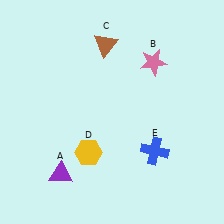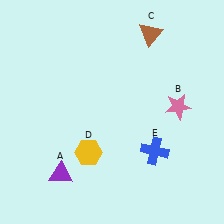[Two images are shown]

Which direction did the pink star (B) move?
The pink star (B) moved down.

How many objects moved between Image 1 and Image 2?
2 objects moved between the two images.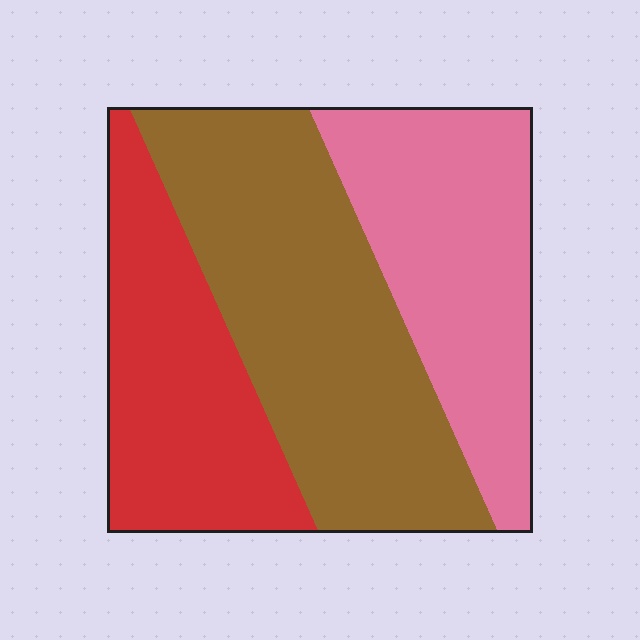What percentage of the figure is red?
Red covers 27% of the figure.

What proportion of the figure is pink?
Pink covers 30% of the figure.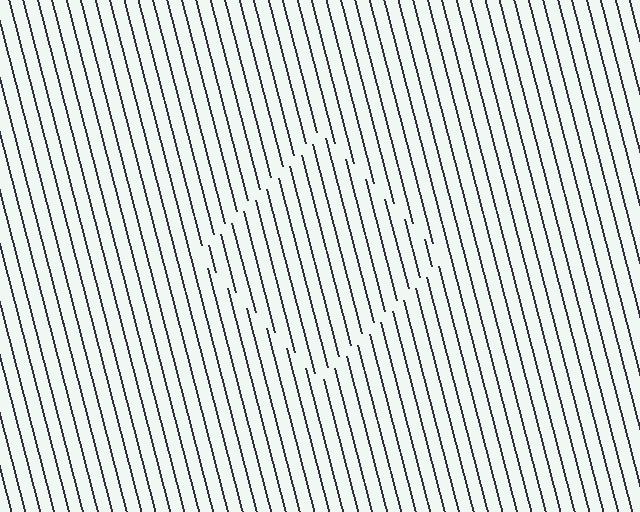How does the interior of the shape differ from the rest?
The interior of the shape contains the same grating, shifted by half a period — the contour is defined by the phase discontinuity where line-ends from the inner and outer gratings abut.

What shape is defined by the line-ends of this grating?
An illusory square. The interior of the shape contains the same grating, shifted by half a period — the contour is defined by the phase discontinuity where line-ends from the inner and outer gratings abut.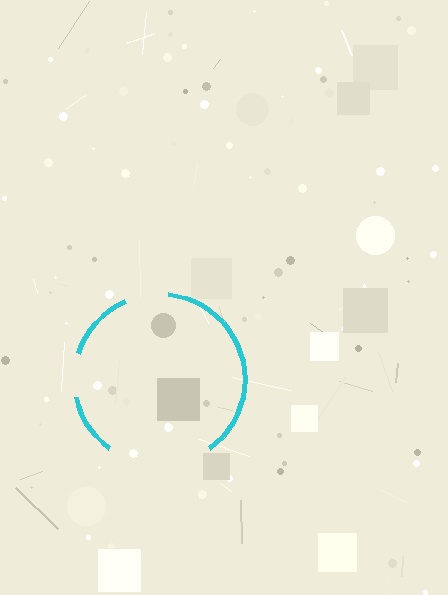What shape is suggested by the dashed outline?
The dashed outline suggests a circle.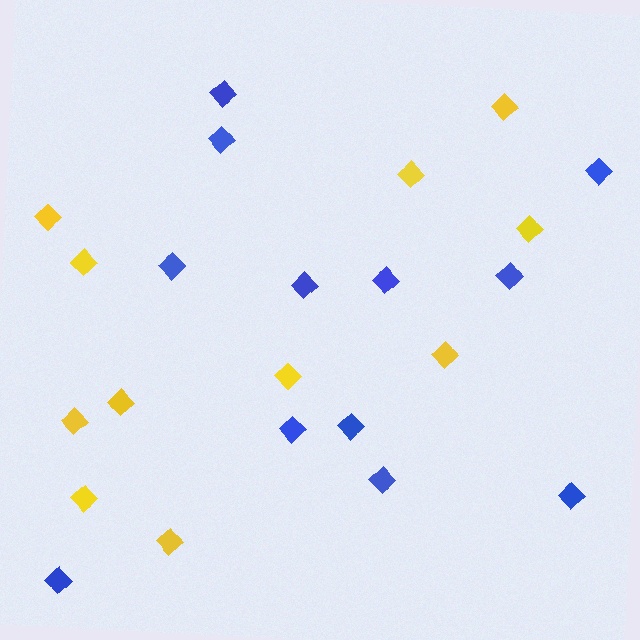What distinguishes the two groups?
There are 2 groups: one group of blue diamonds (12) and one group of yellow diamonds (11).